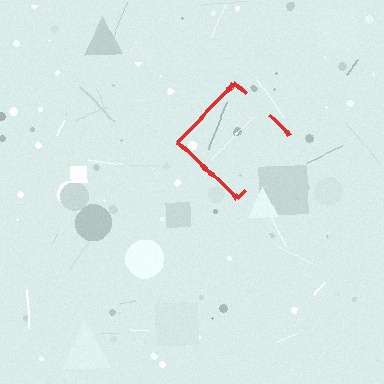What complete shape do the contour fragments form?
The contour fragments form a diamond.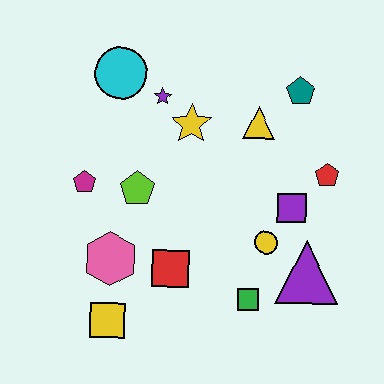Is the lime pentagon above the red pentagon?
No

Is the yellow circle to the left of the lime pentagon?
No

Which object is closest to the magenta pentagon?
The lime pentagon is closest to the magenta pentagon.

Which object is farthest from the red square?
The teal pentagon is farthest from the red square.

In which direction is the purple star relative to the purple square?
The purple star is to the left of the purple square.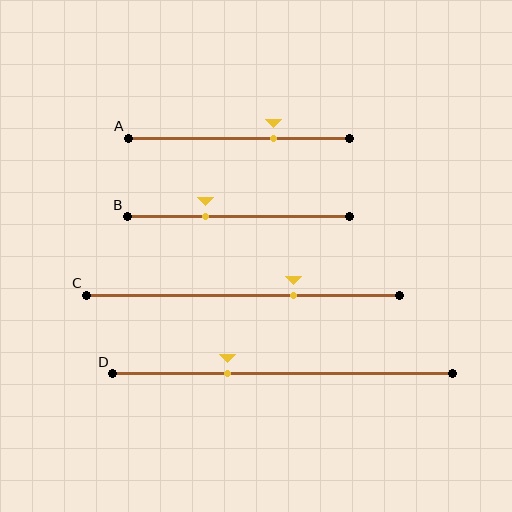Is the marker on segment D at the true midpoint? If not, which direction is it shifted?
No, the marker on segment D is shifted to the left by about 16% of the segment length.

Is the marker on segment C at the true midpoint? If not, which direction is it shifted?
No, the marker on segment C is shifted to the right by about 16% of the segment length.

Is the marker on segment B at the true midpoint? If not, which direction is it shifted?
No, the marker on segment B is shifted to the left by about 15% of the segment length.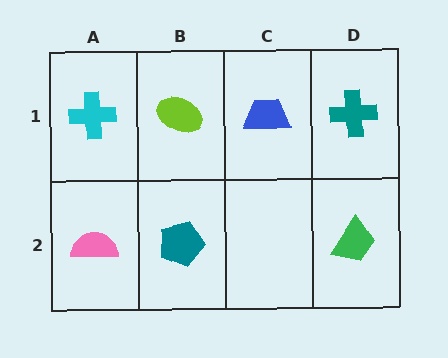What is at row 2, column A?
A pink semicircle.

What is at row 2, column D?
A green trapezoid.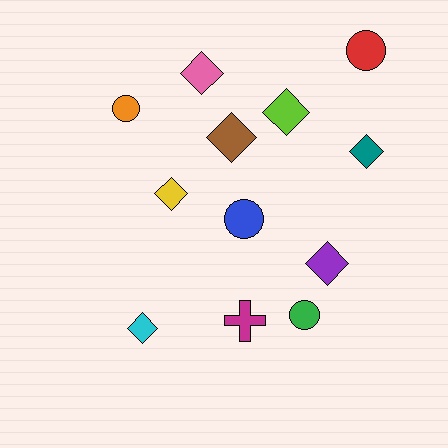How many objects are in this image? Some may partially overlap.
There are 12 objects.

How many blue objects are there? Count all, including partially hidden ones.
There is 1 blue object.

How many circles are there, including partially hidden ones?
There are 4 circles.